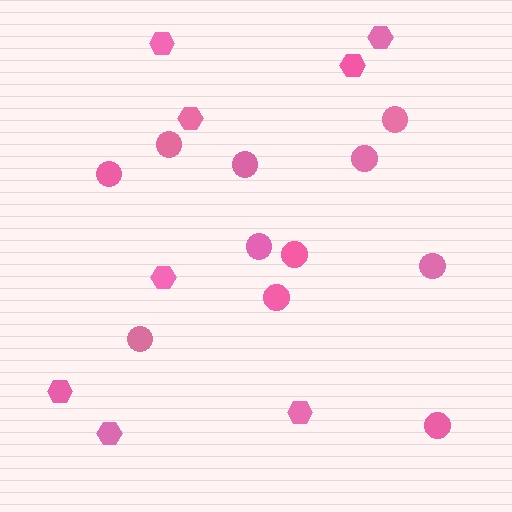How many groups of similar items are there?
There are 2 groups: one group of hexagons (8) and one group of circles (11).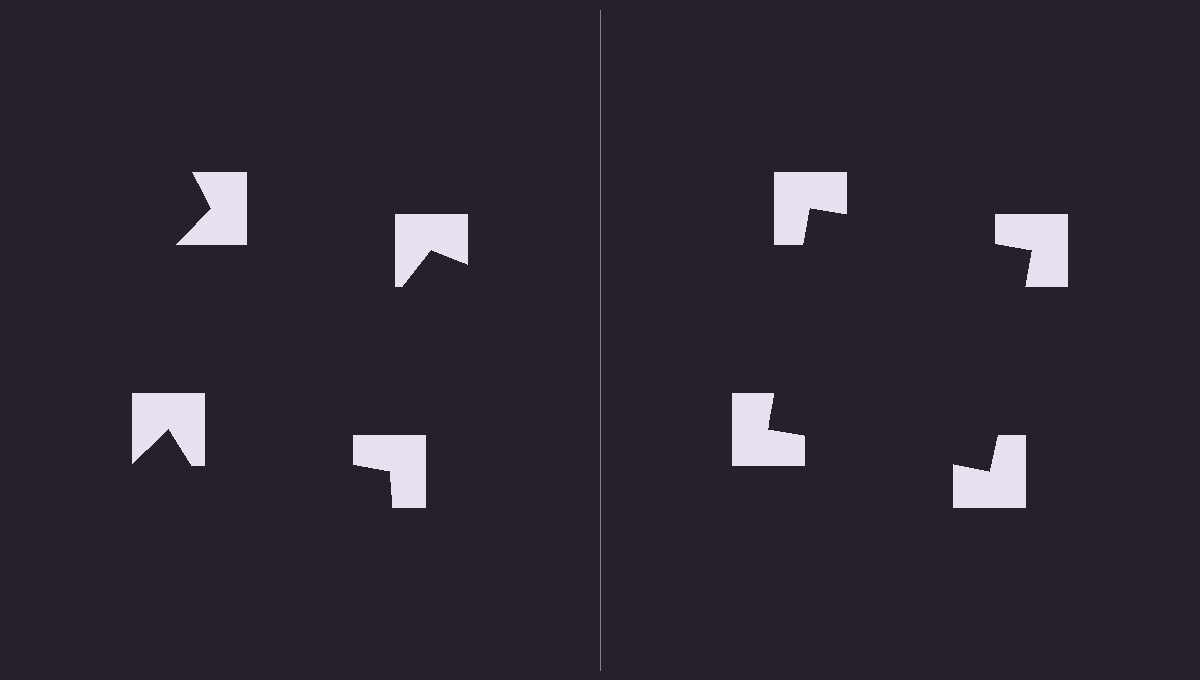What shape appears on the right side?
An illusory square.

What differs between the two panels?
The notched squares are positioned identically on both sides; only the wedge orientations differ. On the right they align to a square; on the left they are misaligned.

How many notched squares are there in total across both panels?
8 — 4 on each side.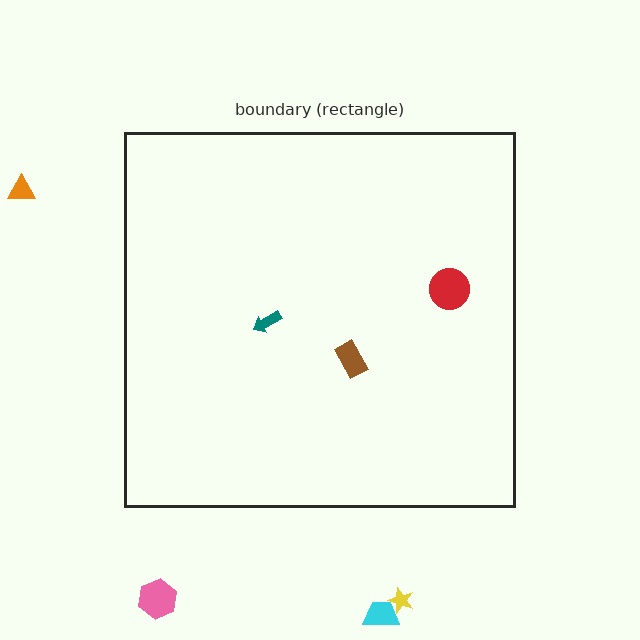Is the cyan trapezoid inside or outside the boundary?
Outside.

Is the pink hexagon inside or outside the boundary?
Outside.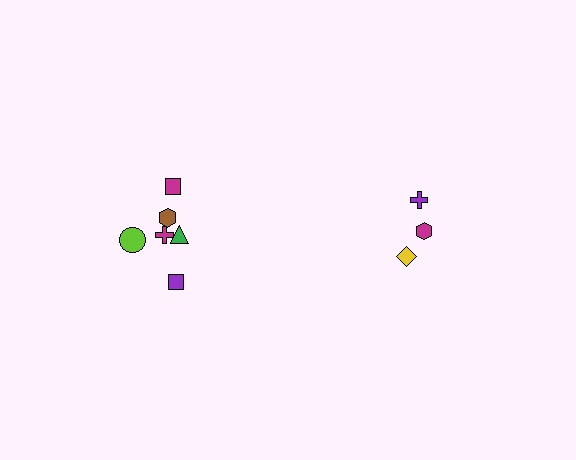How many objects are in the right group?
There are 3 objects.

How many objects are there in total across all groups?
There are 9 objects.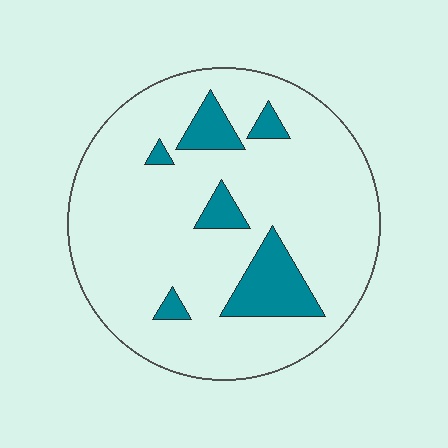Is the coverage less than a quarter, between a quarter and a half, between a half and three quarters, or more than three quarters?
Less than a quarter.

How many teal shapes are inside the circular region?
6.